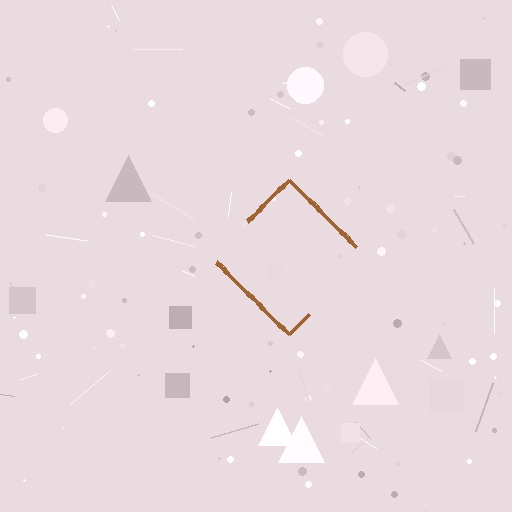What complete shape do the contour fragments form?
The contour fragments form a diamond.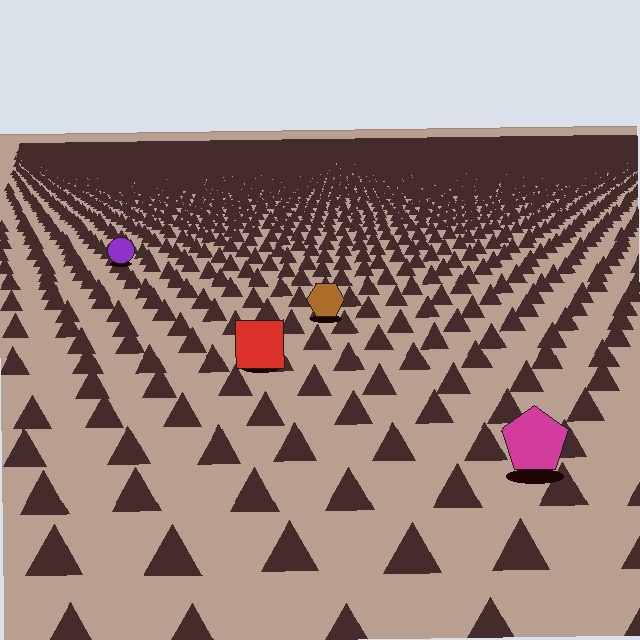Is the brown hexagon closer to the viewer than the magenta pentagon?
No. The magenta pentagon is closer — you can tell from the texture gradient: the ground texture is coarser near it.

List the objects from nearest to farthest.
From nearest to farthest: the magenta pentagon, the red square, the brown hexagon, the purple circle.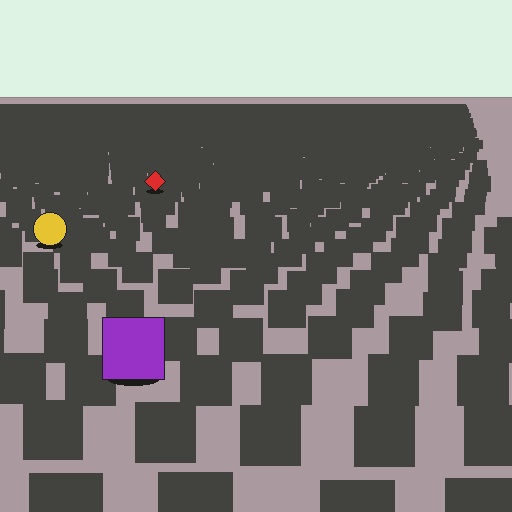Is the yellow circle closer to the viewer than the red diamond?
Yes. The yellow circle is closer — you can tell from the texture gradient: the ground texture is coarser near it.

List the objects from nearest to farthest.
From nearest to farthest: the purple square, the yellow circle, the red diamond.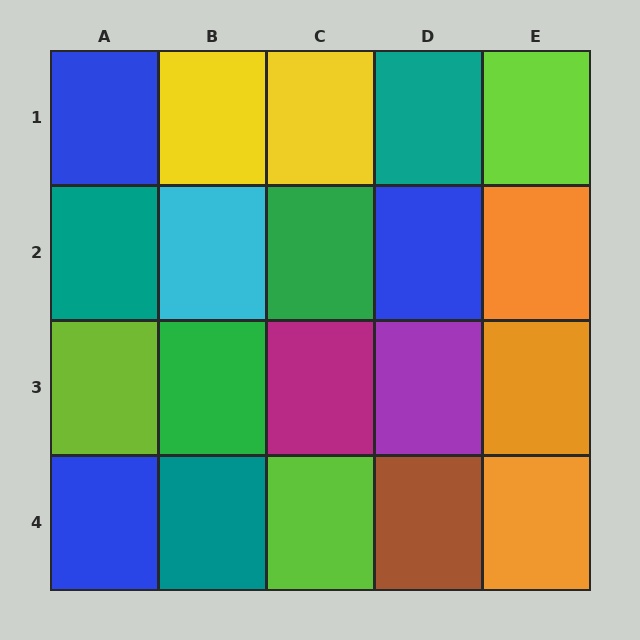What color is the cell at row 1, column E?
Lime.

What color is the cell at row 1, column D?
Teal.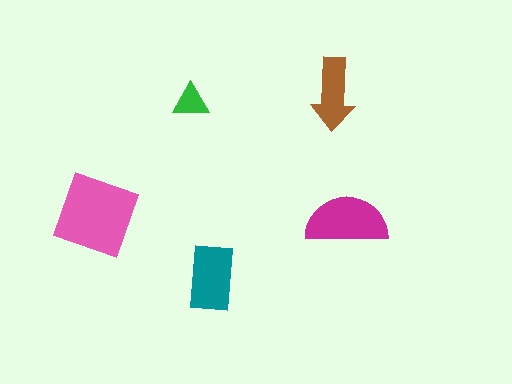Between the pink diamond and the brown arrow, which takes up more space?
The pink diamond.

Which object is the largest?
The pink diamond.